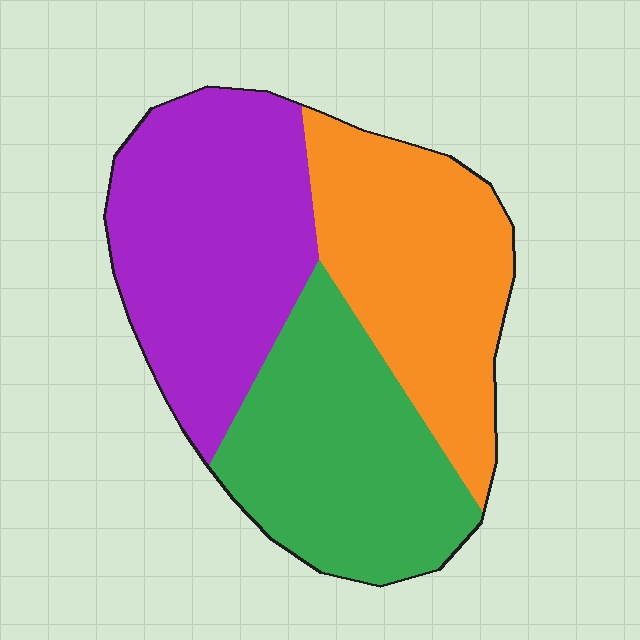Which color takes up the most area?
Purple, at roughly 35%.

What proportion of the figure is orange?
Orange covers 31% of the figure.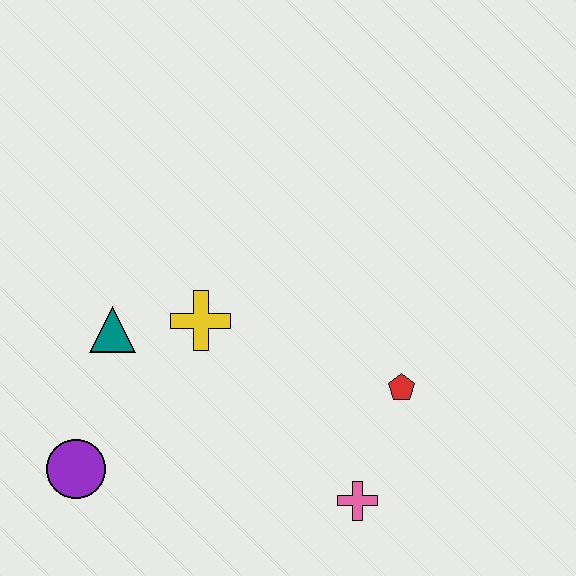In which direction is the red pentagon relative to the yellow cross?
The red pentagon is to the right of the yellow cross.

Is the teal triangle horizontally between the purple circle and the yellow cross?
Yes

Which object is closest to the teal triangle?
The yellow cross is closest to the teal triangle.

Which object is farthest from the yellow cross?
The pink cross is farthest from the yellow cross.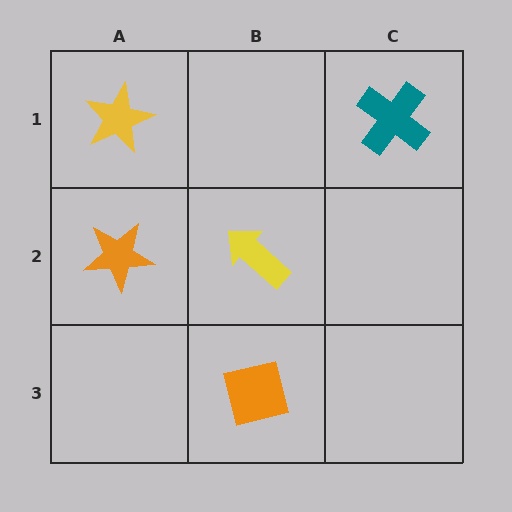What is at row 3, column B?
An orange square.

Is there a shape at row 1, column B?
No, that cell is empty.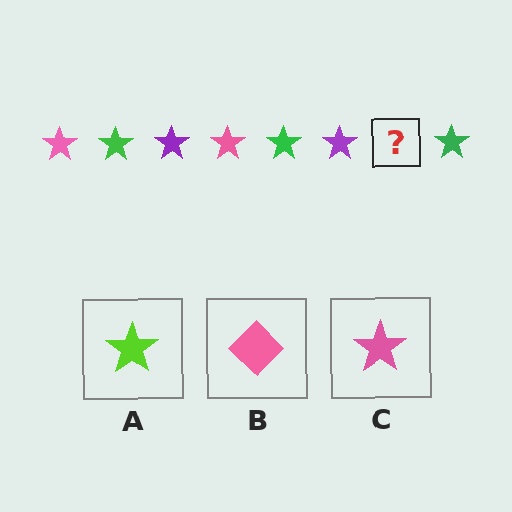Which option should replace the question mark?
Option C.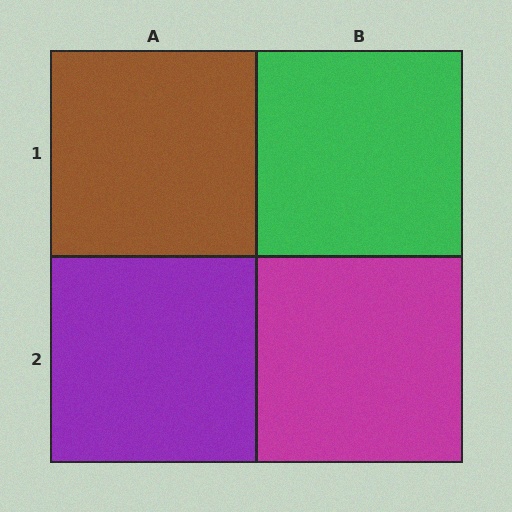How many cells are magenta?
1 cell is magenta.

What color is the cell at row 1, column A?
Brown.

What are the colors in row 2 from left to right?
Purple, magenta.